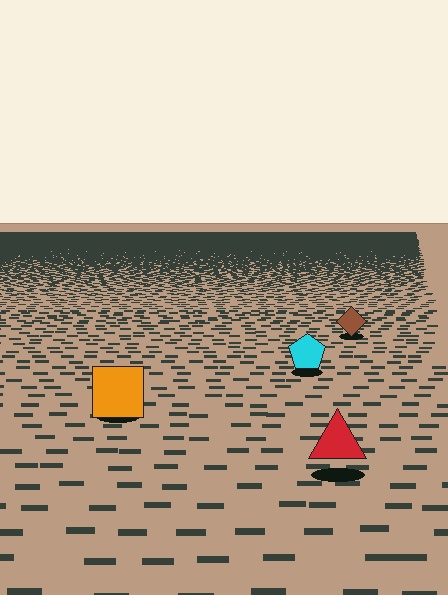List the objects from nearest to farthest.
From nearest to farthest: the red triangle, the orange square, the cyan pentagon, the brown diamond.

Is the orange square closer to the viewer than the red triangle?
No. The red triangle is closer — you can tell from the texture gradient: the ground texture is coarser near it.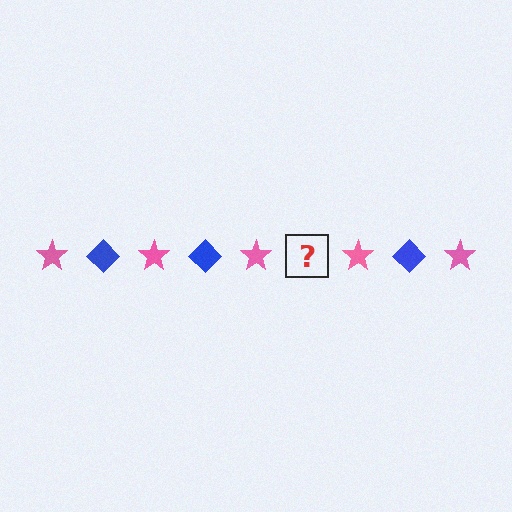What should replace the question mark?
The question mark should be replaced with a blue diamond.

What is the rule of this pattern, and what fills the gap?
The rule is that the pattern alternates between pink star and blue diamond. The gap should be filled with a blue diamond.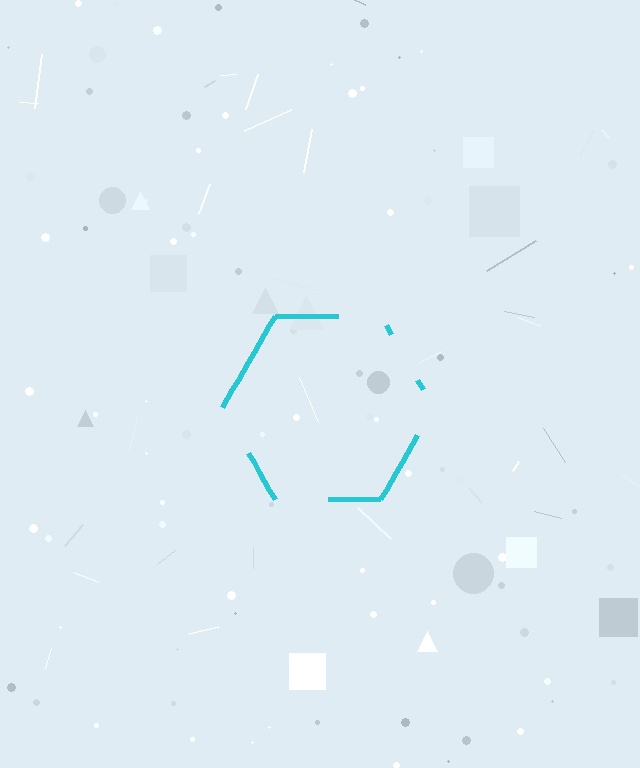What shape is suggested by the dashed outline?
The dashed outline suggests a hexagon.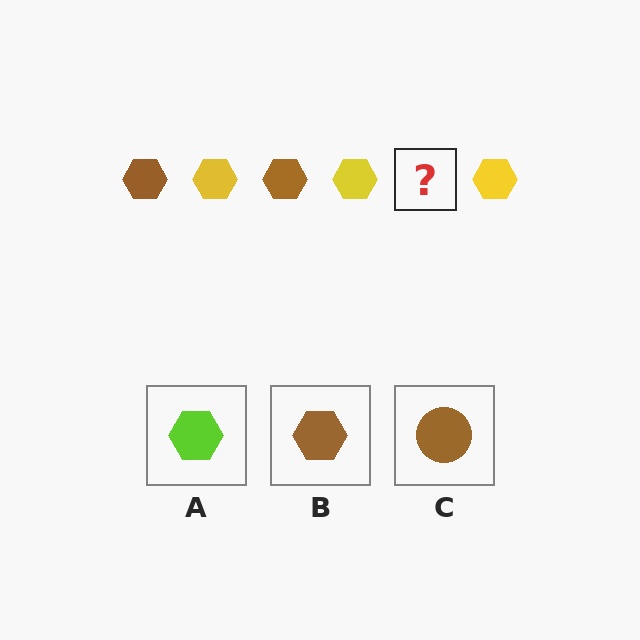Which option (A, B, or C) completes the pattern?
B.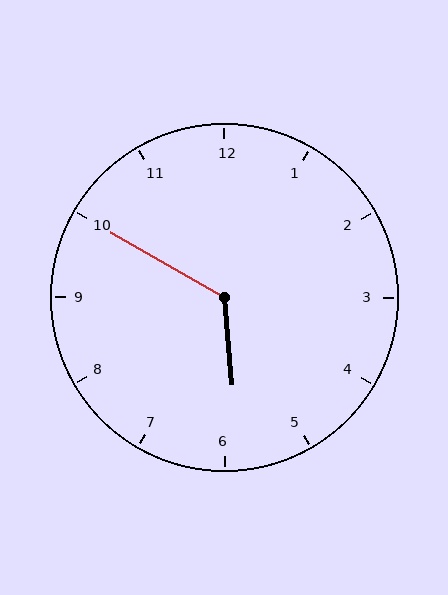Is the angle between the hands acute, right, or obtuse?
It is obtuse.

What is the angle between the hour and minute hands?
Approximately 125 degrees.